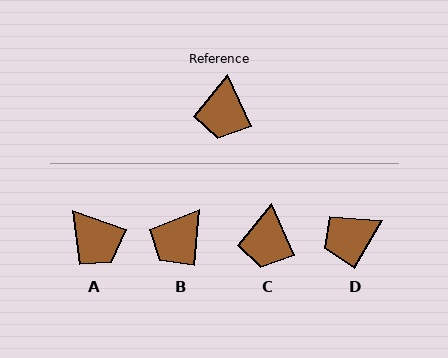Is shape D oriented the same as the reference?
No, it is off by about 55 degrees.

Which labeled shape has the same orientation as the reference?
C.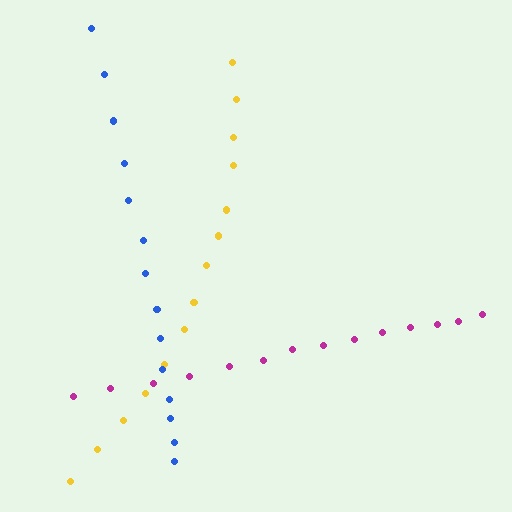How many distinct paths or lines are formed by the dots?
There are 3 distinct paths.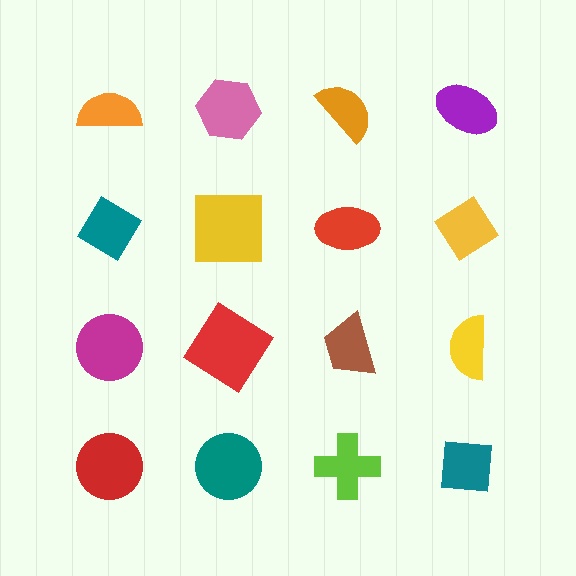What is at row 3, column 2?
A red diamond.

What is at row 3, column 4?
A yellow semicircle.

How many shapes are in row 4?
4 shapes.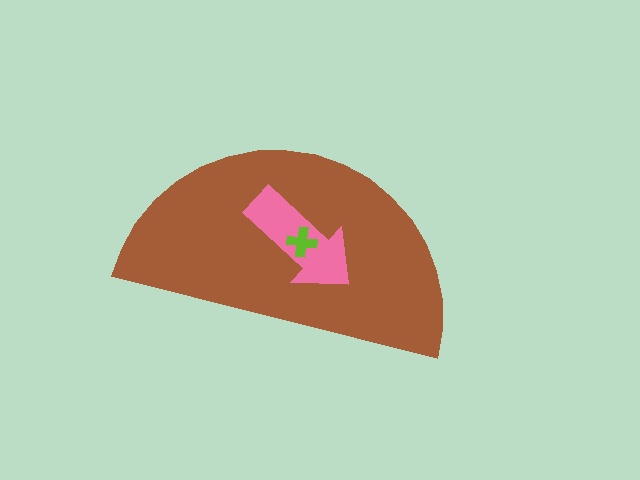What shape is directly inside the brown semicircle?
The pink arrow.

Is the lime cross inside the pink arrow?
Yes.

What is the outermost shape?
The brown semicircle.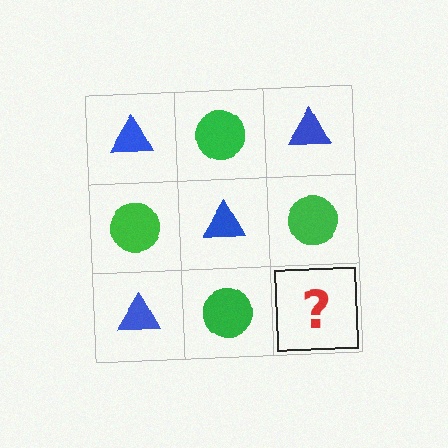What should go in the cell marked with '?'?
The missing cell should contain a blue triangle.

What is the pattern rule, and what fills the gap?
The rule is that it alternates blue triangle and green circle in a checkerboard pattern. The gap should be filled with a blue triangle.